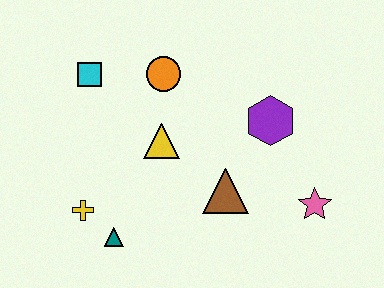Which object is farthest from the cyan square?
The pink star is farthest from the cyan square.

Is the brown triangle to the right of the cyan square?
Yes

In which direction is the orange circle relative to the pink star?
The orange circle is to the left of the pink star.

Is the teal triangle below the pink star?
Yes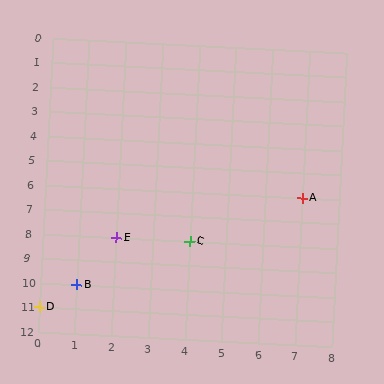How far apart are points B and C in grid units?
Points B and C are 3 columns and 2 rows apart (about 3.6 grid units diagonally).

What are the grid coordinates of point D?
Point D is at grid coordinates (0, 11).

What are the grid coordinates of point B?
Point B is at grid coordinates (1, 10).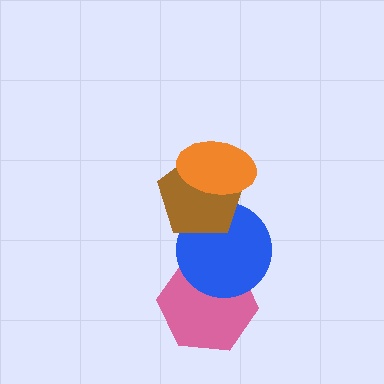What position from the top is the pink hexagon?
The pink hexagon is 4th from the top.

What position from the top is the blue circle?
The blue circle is 3rd from the top.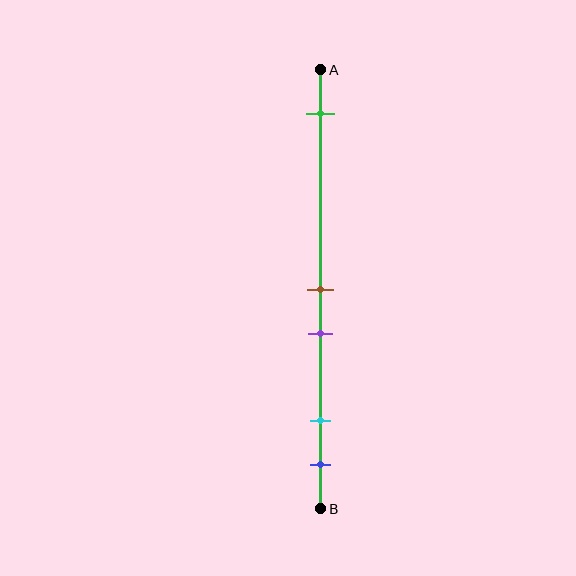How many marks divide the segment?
There are 5 marks dividing the segment.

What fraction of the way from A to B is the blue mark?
The blue mark is approximately 90% (0.9) of the way from A to B.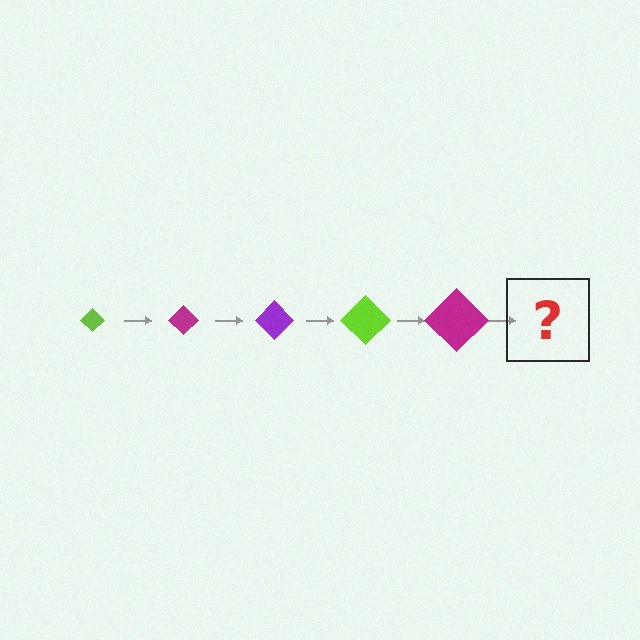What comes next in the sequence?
The next element should be a purple diamond, larger than the previous one.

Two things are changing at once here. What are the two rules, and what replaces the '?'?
The two rules are that the diamond grows larger each step and the color cycles through lime, magenta, and purple. The '?' should be a purple diamond, larger than the previous one.